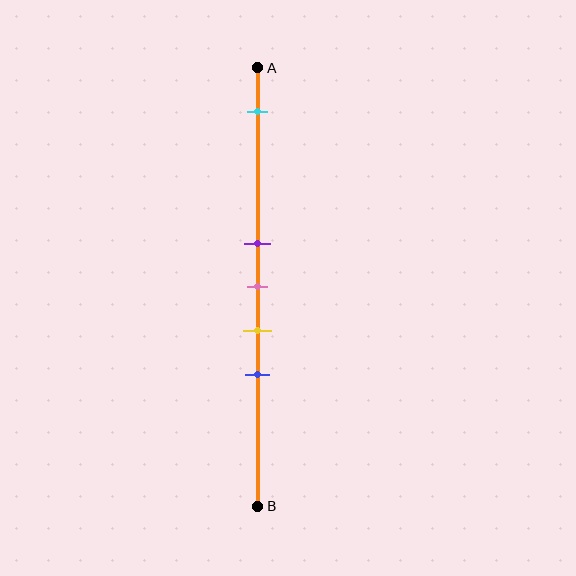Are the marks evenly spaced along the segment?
No, the marks are not evenly spaced.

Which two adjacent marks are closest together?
The purple and pink marks are the closest adjacent pair.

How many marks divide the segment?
There are 5 marks dividing the segment.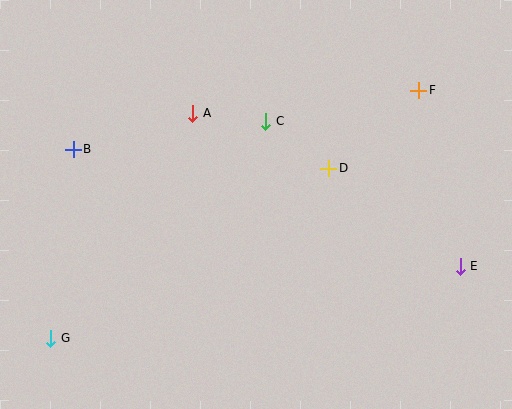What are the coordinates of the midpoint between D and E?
The midpoint between D and E is at (394, 217).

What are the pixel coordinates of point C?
Point C is at (266, 121).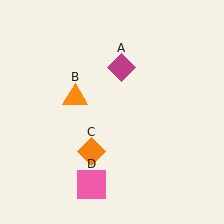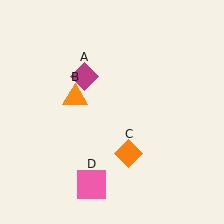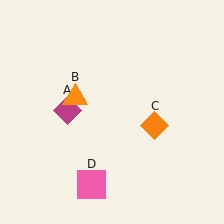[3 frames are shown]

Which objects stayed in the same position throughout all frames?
Orange triangle (object B) and pink square (object D) remained stationary.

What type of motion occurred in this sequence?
The magenta diamond (object A), orange diamond (object C) rotated counterclockwise around the center of the scene.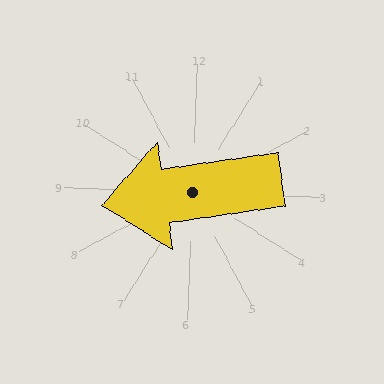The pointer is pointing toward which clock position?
Roughly 9 o'clock.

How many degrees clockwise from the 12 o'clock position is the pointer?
Approximately 260 degrees.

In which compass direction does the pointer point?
West.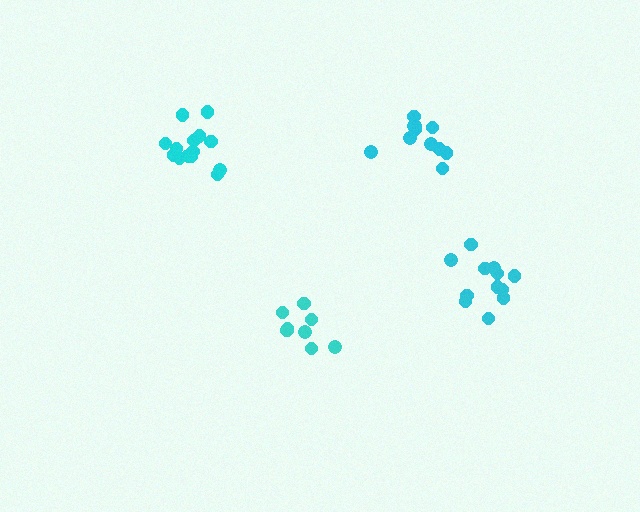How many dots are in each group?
Group 1: 12 dots, Group 2: 14 dots, Group 3: 8 dots, Group 4: 11 dots (45 total).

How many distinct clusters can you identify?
There are 4 distinct clusters.